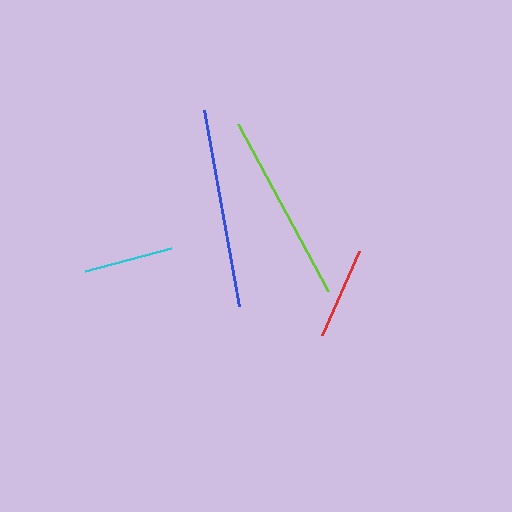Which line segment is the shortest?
The cyan line is the shortest at approximately 89 pixels.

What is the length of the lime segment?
The lime segment is approximately 190 pixels long.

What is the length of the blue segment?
The blue segment is approximately 199 pixels long.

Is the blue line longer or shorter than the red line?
The blue line is longer than the red line.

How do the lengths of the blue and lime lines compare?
The blue and lime lines are approximately the same length.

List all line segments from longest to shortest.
From longest to shortest: blue, lime, red, cyan.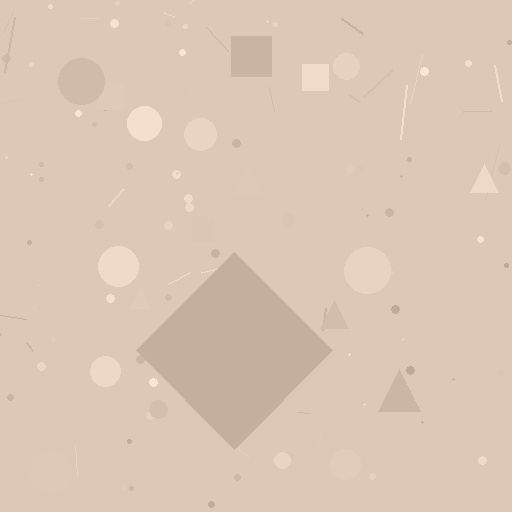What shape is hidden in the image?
A diamond is hidden in the image.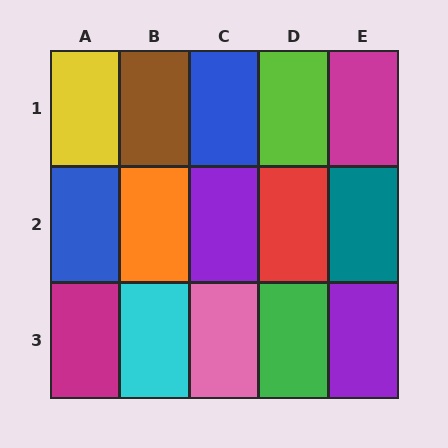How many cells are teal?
1 cell is teal.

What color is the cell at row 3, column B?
Cyan.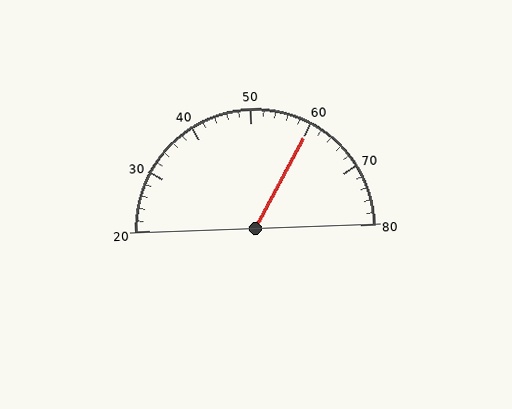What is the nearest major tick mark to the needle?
The nearest major tick mark is 60.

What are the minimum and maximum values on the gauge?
The gauge ranges from 20 to 80.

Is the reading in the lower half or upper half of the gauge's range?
The reading is in the upper half of the range (20 to 80).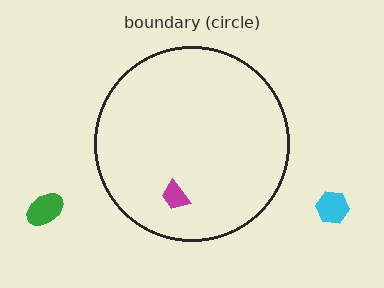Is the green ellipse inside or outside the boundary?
Outside.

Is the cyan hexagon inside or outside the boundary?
Outside.